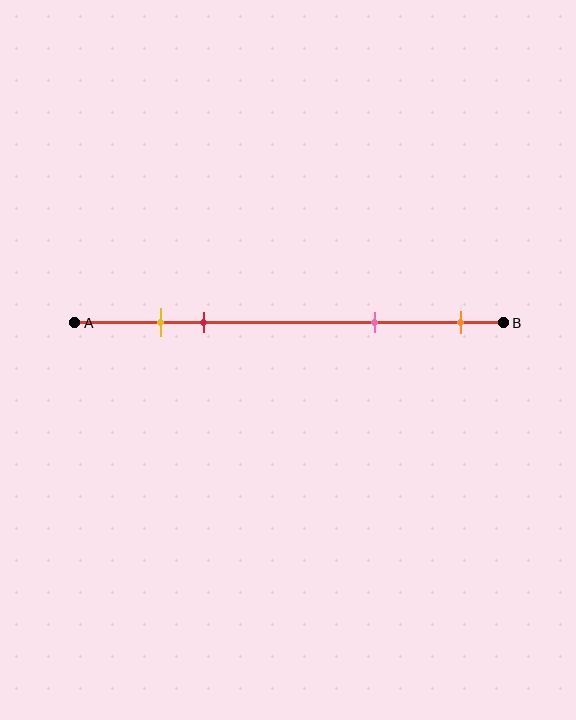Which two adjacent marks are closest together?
The yellow and red marks are the closest adjacent pair.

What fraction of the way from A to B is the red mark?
The red mark is approximately 30% (0.3) of the way from A to B.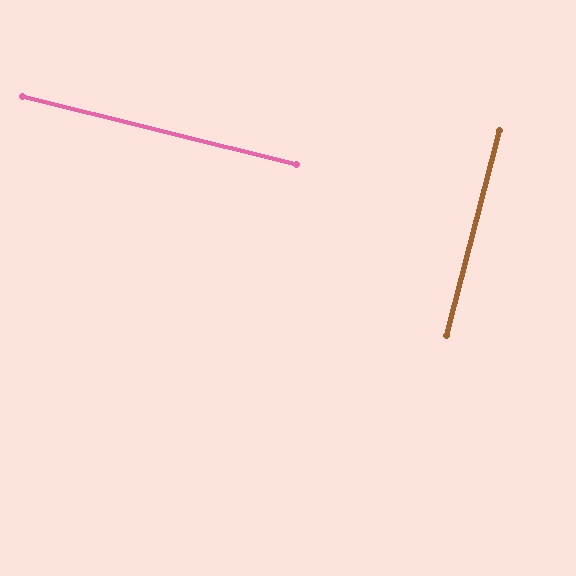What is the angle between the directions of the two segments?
Approximately 89 degrees.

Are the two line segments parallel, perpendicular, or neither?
Perpendicular — they meet at approximately 89°.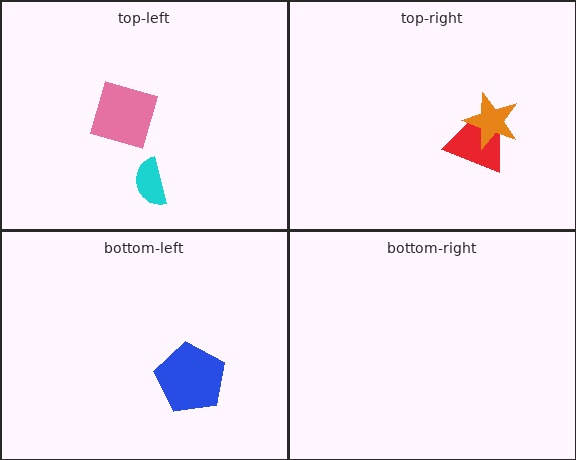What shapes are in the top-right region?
The red trapezoid, the orange star.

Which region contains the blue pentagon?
The bottom-left region.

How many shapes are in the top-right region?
2.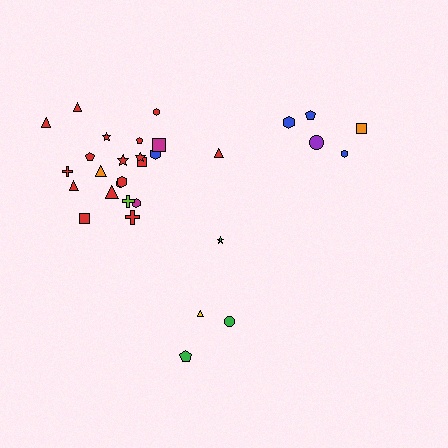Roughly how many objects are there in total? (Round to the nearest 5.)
Roughly 30 objects in total.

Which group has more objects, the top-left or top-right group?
The top-left group.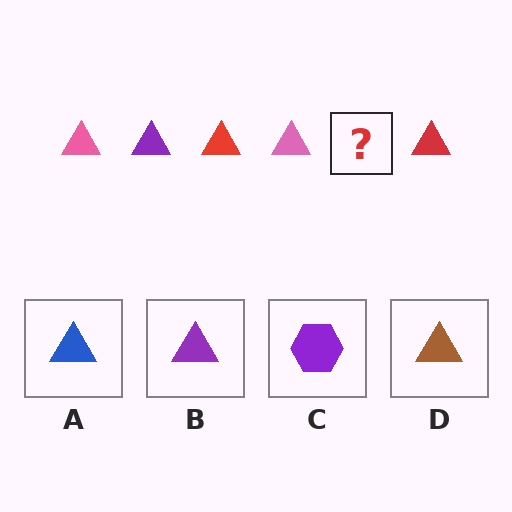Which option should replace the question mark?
Option B.